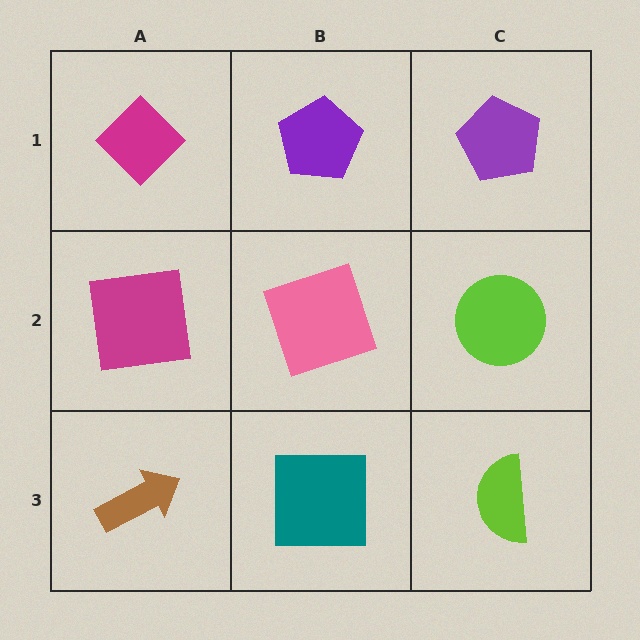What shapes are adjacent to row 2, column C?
A purple pentagon (row 1, column C), a lime semicircle (row 3, column C), a pink square (row 2, column B).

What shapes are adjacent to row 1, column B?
A pink square (row 2, column B), a magenta diamond (row 1, column A), a purple pentagon (row 1, column C).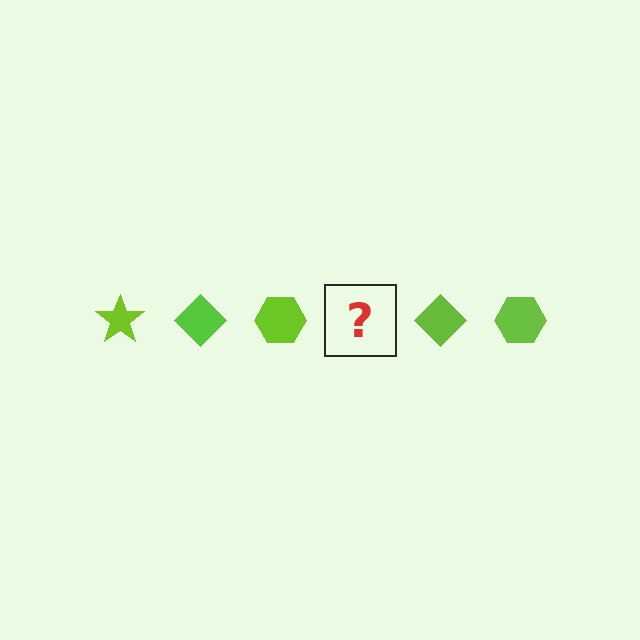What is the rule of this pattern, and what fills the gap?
The rule is that the pattern cycles through star, diamond, hexagon shapes in lime. The gap should be filled with a lime star.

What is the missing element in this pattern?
The missing element is a lime star.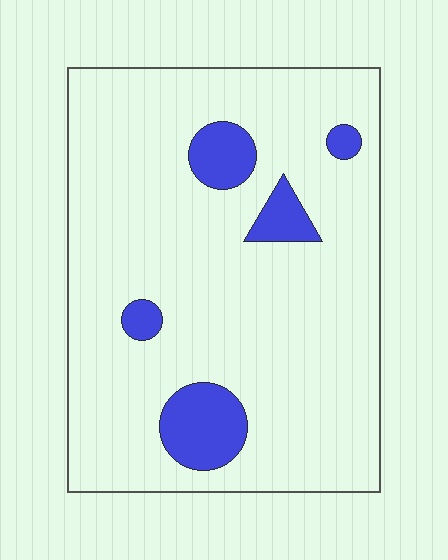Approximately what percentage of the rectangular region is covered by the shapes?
Approximately 10%.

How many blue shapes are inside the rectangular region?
5.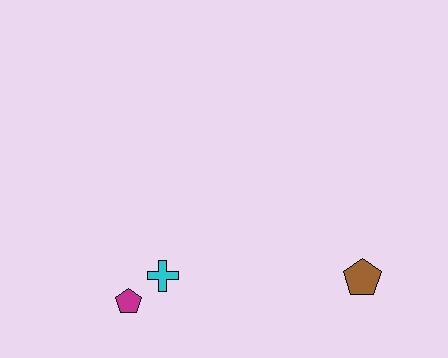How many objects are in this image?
There are 3 objects.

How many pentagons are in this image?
There are 2 pentagons.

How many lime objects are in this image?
There are no lime objects.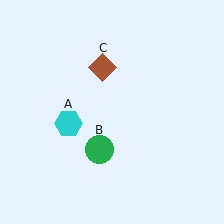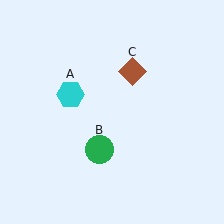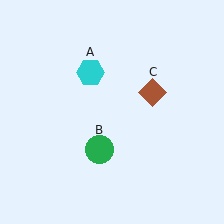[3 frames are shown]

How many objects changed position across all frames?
2 objects changed position: cyan hexagon (object A), brown diamond (object C).